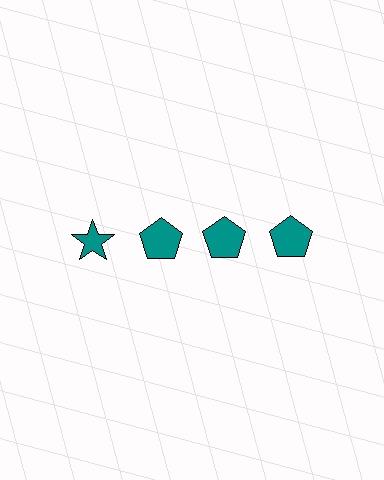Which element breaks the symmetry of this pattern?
The teal star in the top row, leftmost column breaks the symmetry. All other shapes are teal pentagons.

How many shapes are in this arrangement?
There are 4 shapes arranged in a grid pattern.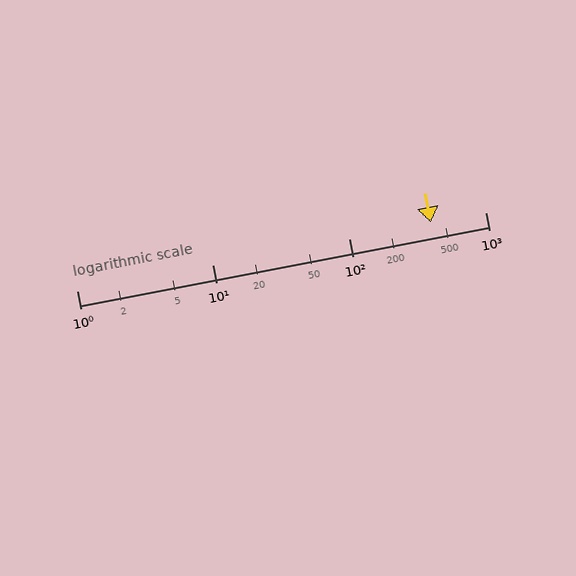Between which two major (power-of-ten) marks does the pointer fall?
The pointer is between 100 and 1000.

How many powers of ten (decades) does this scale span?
The scale spans 3 decades, from 1 to 1000.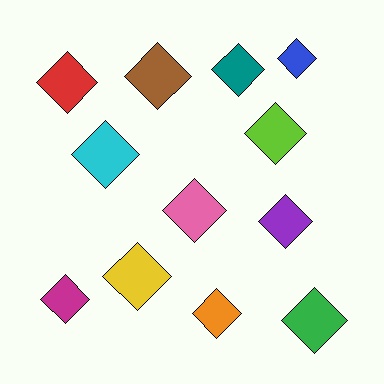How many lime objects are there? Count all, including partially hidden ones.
There is 1 lime object.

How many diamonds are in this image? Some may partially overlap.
There are 12 diamonds.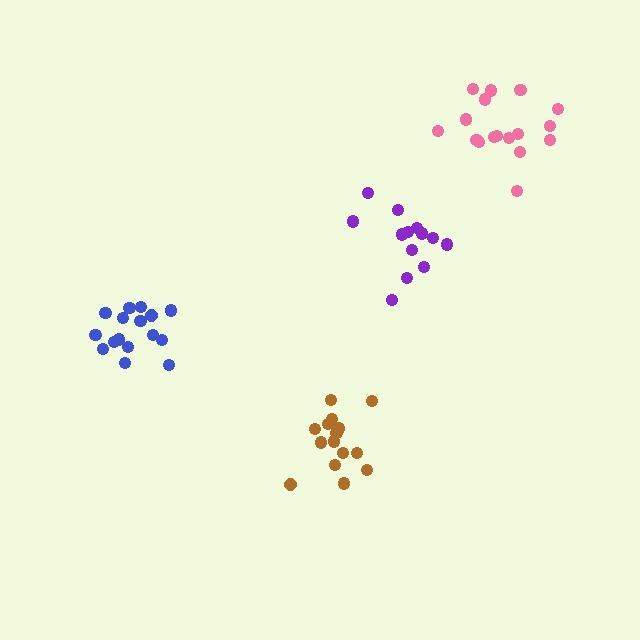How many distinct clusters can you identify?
There are 4 distinct clusters.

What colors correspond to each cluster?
The clusters are colored: pink, purple, brown, blue.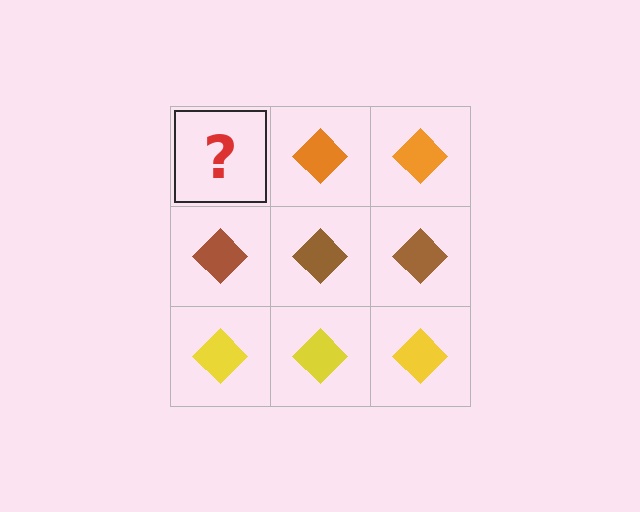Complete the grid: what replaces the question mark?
The question mark should be replaced with an orange diamond.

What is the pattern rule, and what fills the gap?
The rule is that each row has a consistent color. The gap should be filled with an orange diamond.